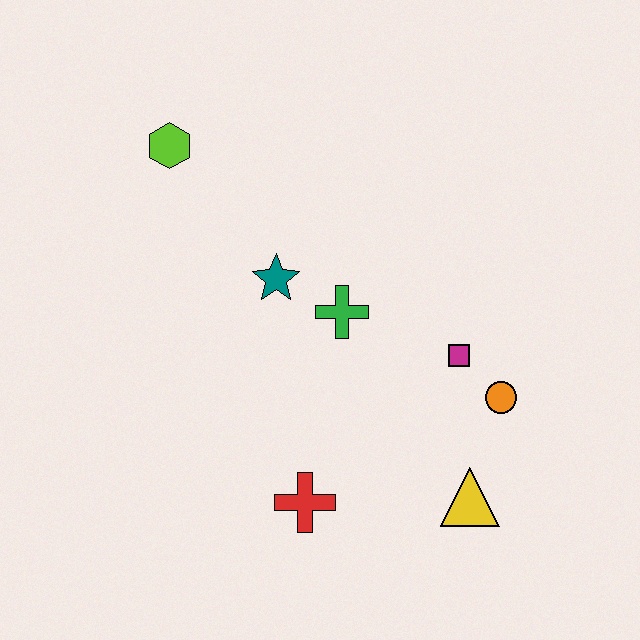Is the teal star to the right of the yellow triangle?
No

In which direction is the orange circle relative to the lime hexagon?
The orange circle is to the right of the lime hexagon.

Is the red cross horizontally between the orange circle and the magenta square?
No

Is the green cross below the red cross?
No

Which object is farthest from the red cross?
The lime hexagon is farthest from the red cross.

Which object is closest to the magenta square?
The orange circle is closest to the magenta square.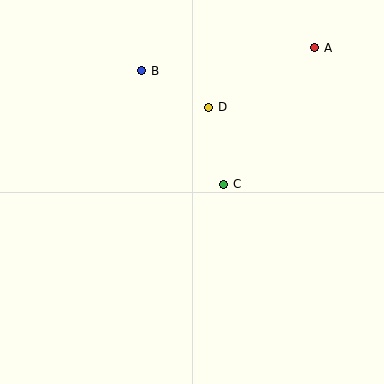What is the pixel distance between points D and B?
The distance between D and B is 76 pixels.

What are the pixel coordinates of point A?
Point A is at (315, 48).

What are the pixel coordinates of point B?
Point B is at (142, 71).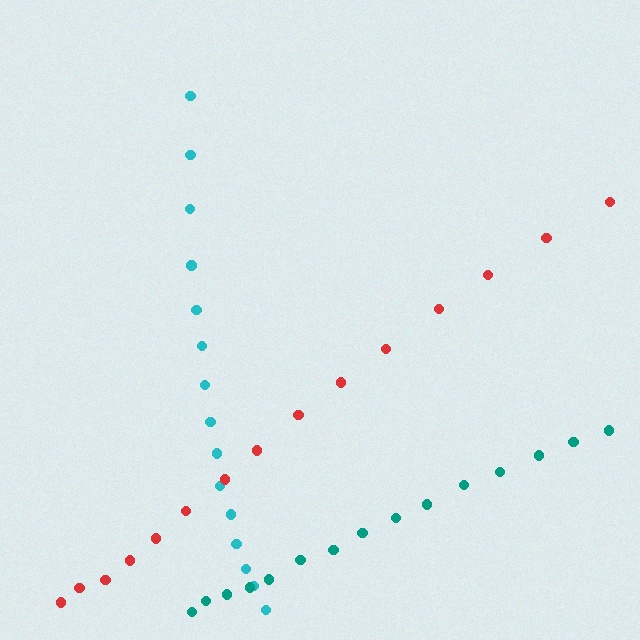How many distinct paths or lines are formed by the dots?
There are 3 distinct paths.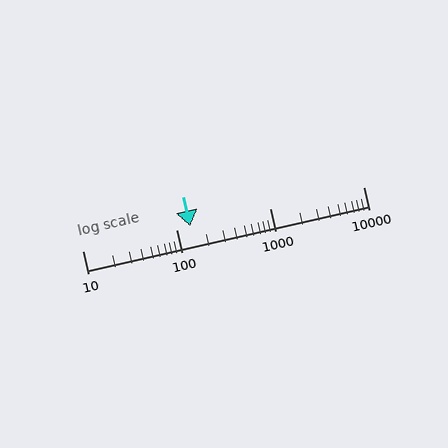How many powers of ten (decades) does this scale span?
The scale spans 3 decades, from 10 to 10000.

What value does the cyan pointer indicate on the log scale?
The pointer indicates approximately 140.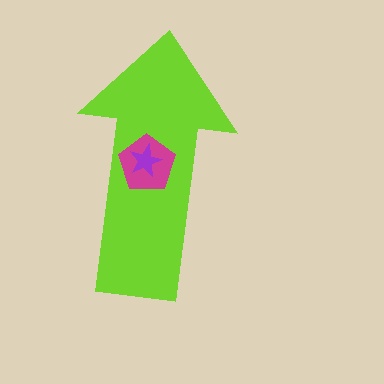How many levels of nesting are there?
3.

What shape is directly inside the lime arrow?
The magenta pentagon.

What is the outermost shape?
The lime arrow.